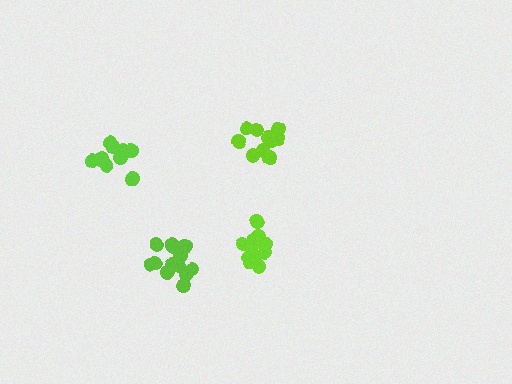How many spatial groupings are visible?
There are 4 spatial groupings.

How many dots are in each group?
Group 1: 10 dots, Group 2: 10 dots, Group 3: 12 dots, Group 4: 13 dots (45 total).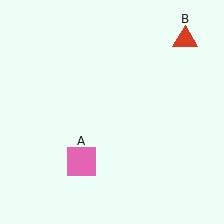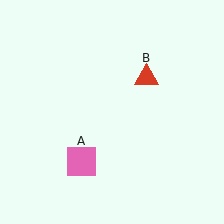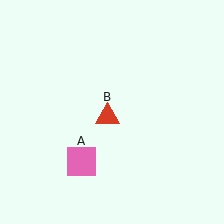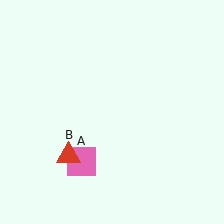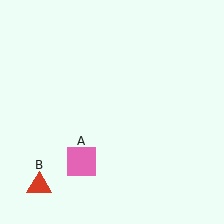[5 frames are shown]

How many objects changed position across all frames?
1 object changed position: red triangle (object B).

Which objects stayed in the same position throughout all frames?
Pink square (object A) remained stationary.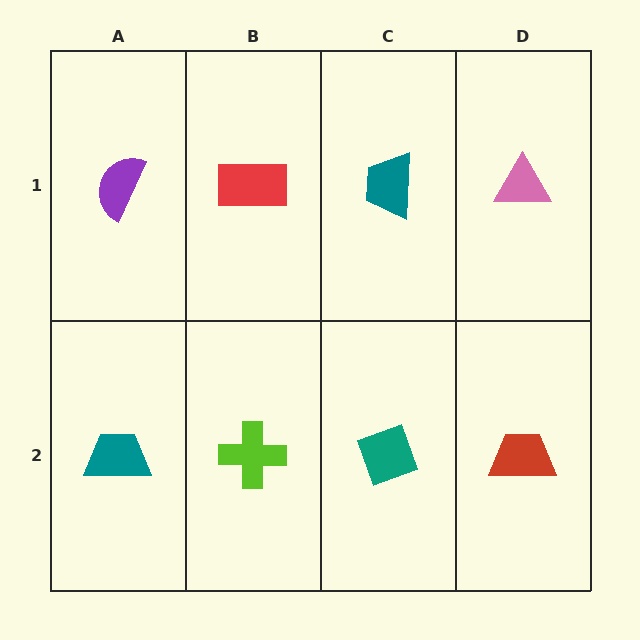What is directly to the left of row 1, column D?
A teal trapezoid.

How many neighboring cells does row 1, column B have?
3.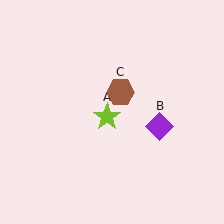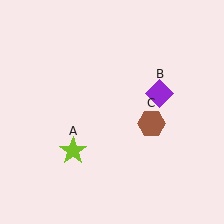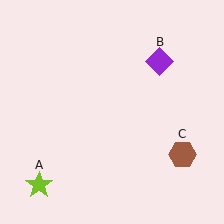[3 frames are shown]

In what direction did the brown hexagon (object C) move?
The brown hexagon (object C) moved down and to the right.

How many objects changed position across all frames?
3 objects changed position: lime star (object A), purple diamond (object B), brown hexagon (object C).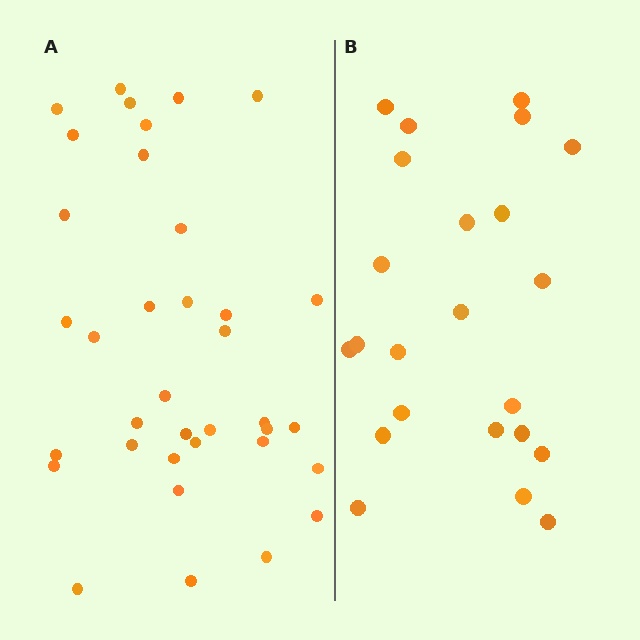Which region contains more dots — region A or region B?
Region A (the left region) has more dots.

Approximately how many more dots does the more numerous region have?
Region A has approximately 15 more dots than region B.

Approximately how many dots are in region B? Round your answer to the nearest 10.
About 20 dots. (The exact count is 23, which rounds to 20.)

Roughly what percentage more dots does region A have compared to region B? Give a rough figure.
About 55% more.